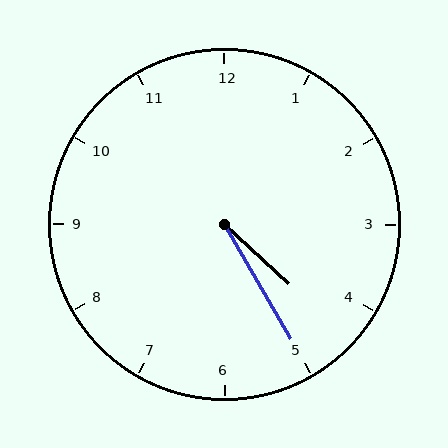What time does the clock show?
4:25.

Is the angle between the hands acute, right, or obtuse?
It is acute.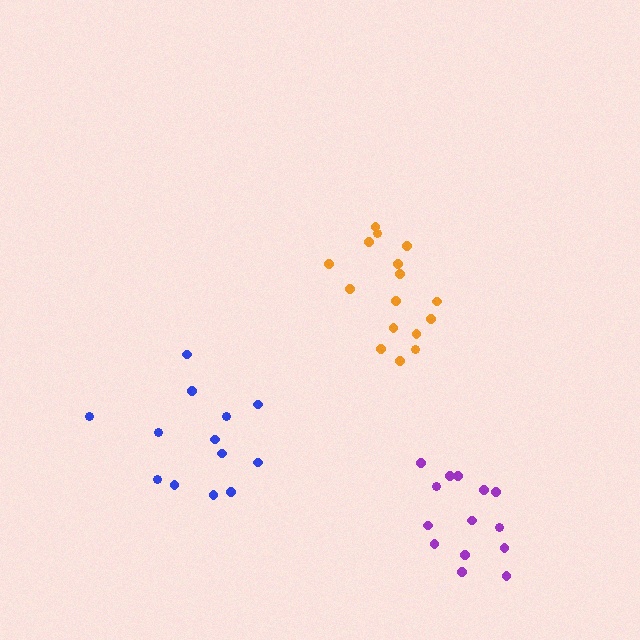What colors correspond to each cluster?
The clusters are colored: blue, orange, purple.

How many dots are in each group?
Group 1: 13 dots, Group 2: 16 dots, Group 3: 14 dots (43 total).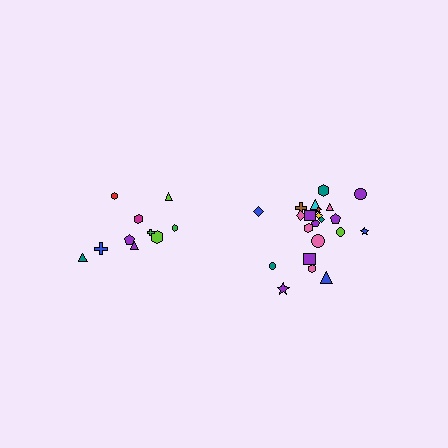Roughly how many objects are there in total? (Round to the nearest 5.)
Roughly 30 objects in total.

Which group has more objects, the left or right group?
The right group.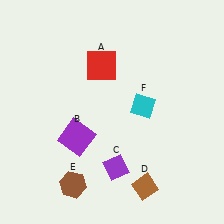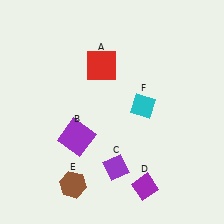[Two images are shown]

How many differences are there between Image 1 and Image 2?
There is 1 difference between the two images.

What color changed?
The diamond (D) changed from brown in Image 1 to purple in Image 2.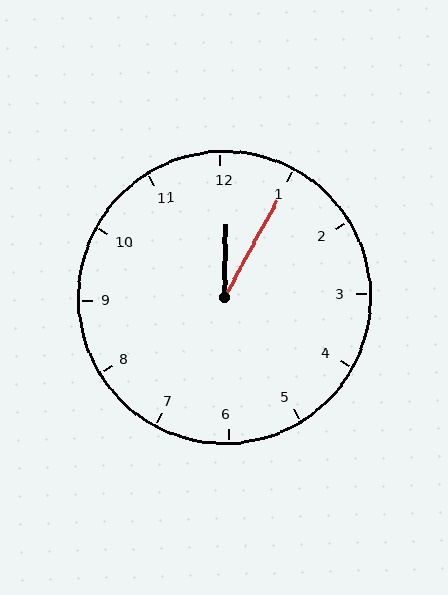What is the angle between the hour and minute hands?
Approximately 28 degrees.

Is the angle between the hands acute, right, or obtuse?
It is acute.